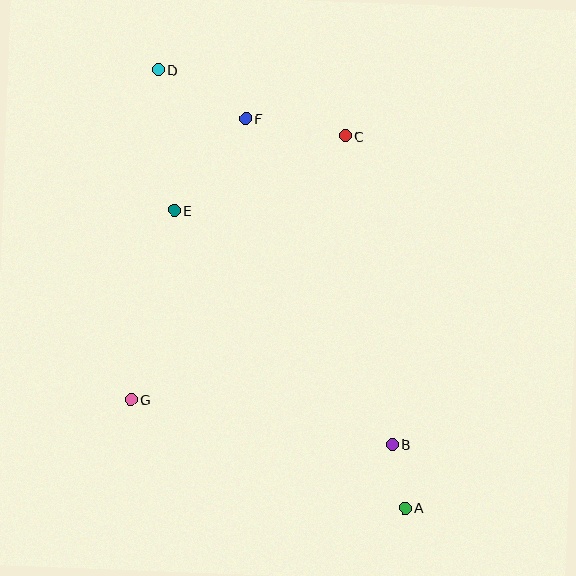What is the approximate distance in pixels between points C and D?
The distance between C and D is approximately 198 pixels.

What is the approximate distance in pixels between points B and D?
The distance between B and D is approximately 442 pixels.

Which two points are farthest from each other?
Points A and D are farthest from each other.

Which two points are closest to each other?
Points A and B are closest to each other.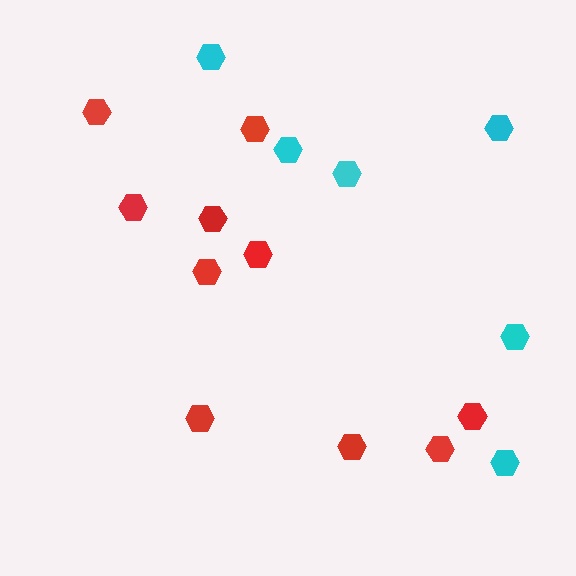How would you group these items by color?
There are 2 groups: one group of red hexagons (10) and one group of cyan hexagons (6).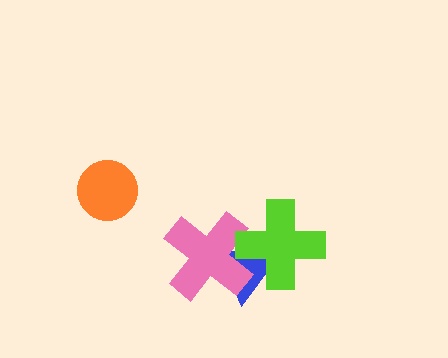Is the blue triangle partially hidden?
Yes, it is partially covered by another shape.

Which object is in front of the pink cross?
The lime cross is in front of the pink cross.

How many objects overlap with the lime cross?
2 objects overlap with the lime cross.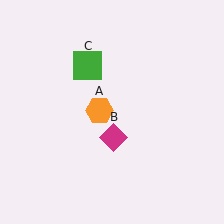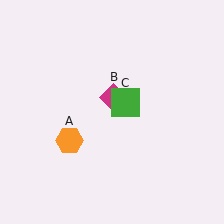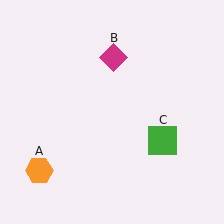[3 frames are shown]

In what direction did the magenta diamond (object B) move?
The magenta diamond (object B) moved up.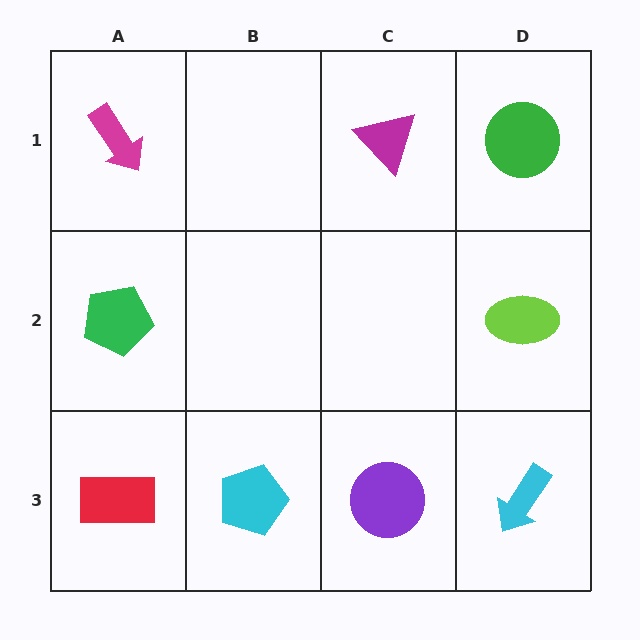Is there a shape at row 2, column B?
No, that cell is empty.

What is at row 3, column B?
A cyan pentagon.